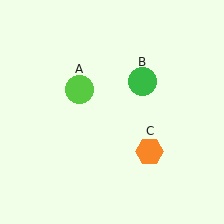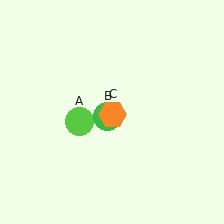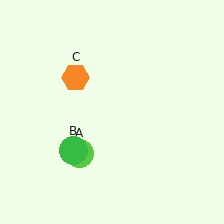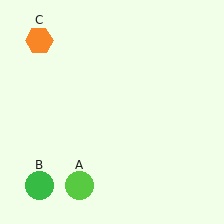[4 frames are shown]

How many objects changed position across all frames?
3 objects changed position: lime circle (object A), green circle (object B), orange hexagon (object C).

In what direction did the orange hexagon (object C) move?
The orange hexagon (object C) moved up and to the left.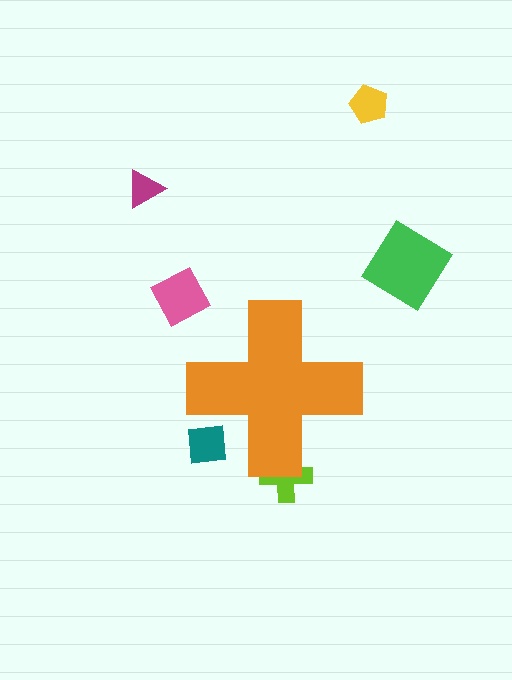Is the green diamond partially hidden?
No, the green diamond is fully visible.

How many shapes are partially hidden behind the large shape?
2 shapes are partially hidden.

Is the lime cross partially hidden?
Yes, the lime cross is partially hidden behind the orange cross.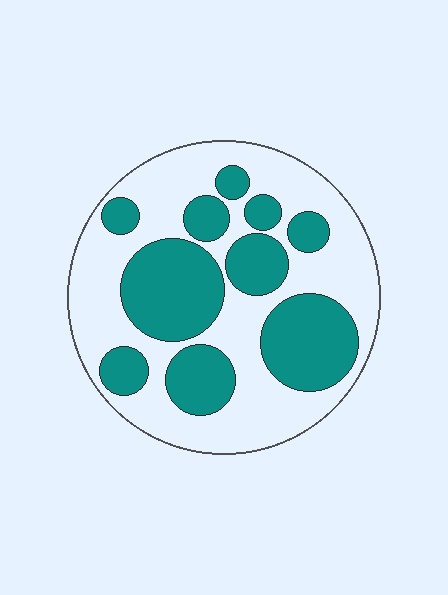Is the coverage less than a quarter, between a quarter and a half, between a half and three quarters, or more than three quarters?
Between a quarter and a half.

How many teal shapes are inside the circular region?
10.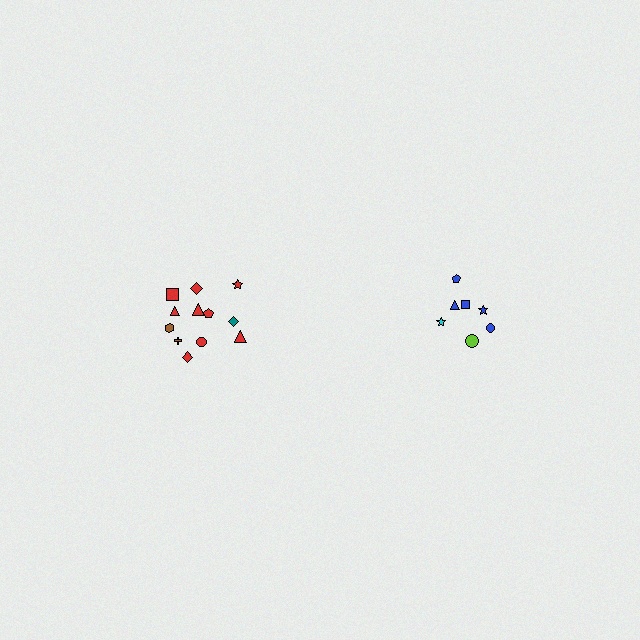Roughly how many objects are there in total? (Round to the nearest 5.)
Roughly 20 objects in total.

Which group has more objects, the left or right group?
The left group.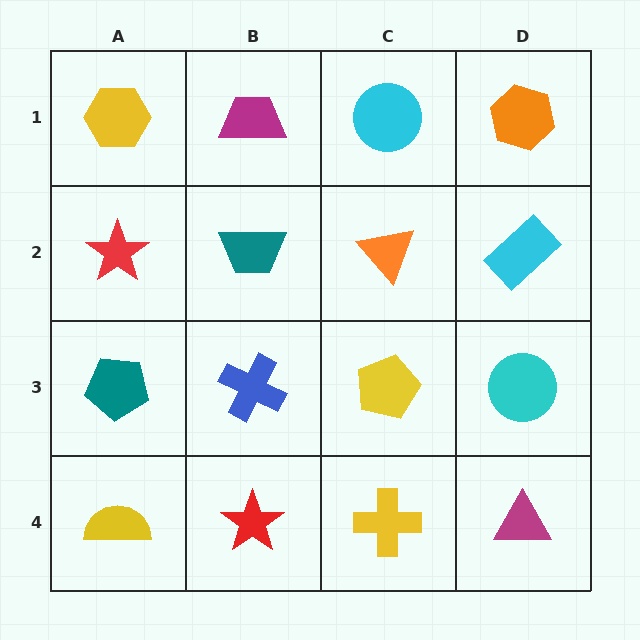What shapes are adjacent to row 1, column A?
A red star (row 2, column A), a magenta trapezoid (row 1, column B).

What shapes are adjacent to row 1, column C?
An orange triangle (row 2, column C), a magenta trapezoid (row 1, column B), an orange hexagon (row 1, column D).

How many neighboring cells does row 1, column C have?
3.